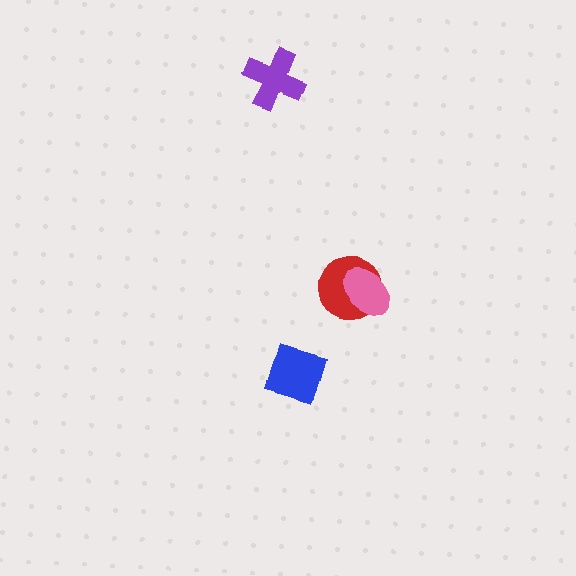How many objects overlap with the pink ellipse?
1 object overlaps with the pink ellipse.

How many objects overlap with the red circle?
1 object overlaps with the red circle.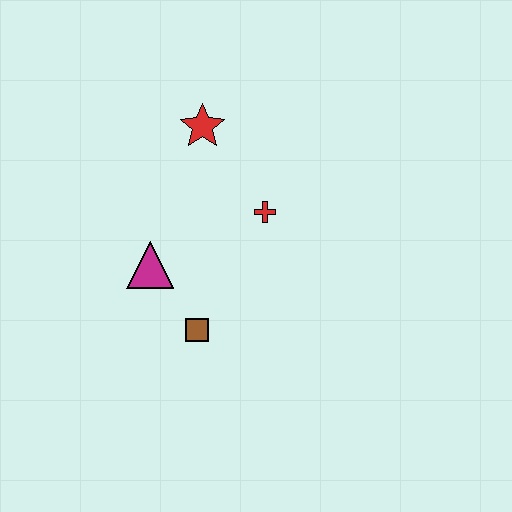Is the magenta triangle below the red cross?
Yes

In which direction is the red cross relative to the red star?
The red cross is below the red star.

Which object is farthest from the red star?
The brown square is farthest from the red star.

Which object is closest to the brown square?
The magenta triangle is closest to the brown square.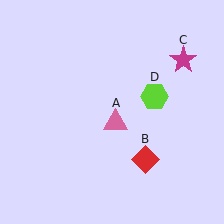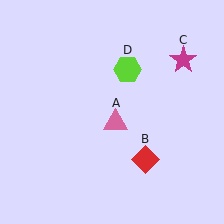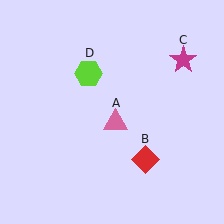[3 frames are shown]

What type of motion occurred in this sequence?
The lime hexagon (object D) rotated counterclockwise around the center of the scene.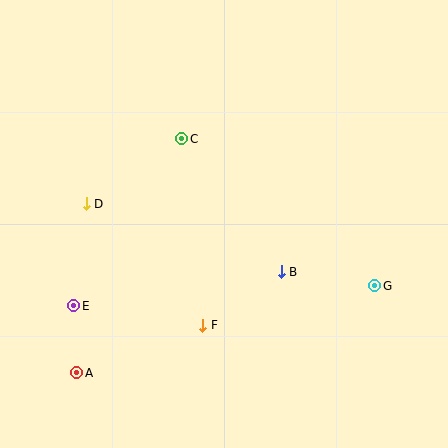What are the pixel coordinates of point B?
Point B is at (281, 272).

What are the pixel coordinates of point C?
Point C is at (182, 139).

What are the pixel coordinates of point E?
Point E is at (74, 306).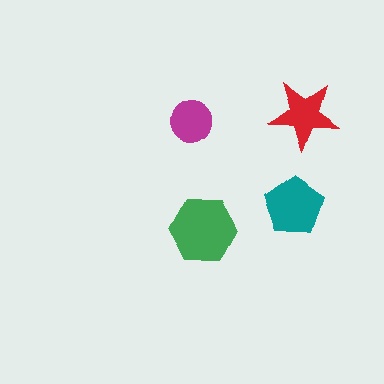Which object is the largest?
The green hexagon.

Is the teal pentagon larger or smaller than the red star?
Larger.